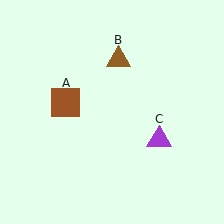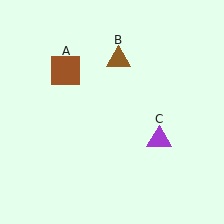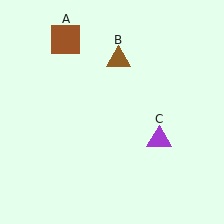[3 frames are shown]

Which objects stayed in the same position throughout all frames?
Brown triangle (object B) and purple triangle (object C) remained stationary.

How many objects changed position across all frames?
1 object changed position: brown square (object A).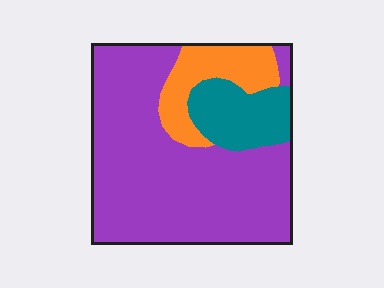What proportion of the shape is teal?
Teal takes up less than a quarter of the shape.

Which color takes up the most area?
Purple, at roughly 70%.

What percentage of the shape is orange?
Orange covers 15% of the shape.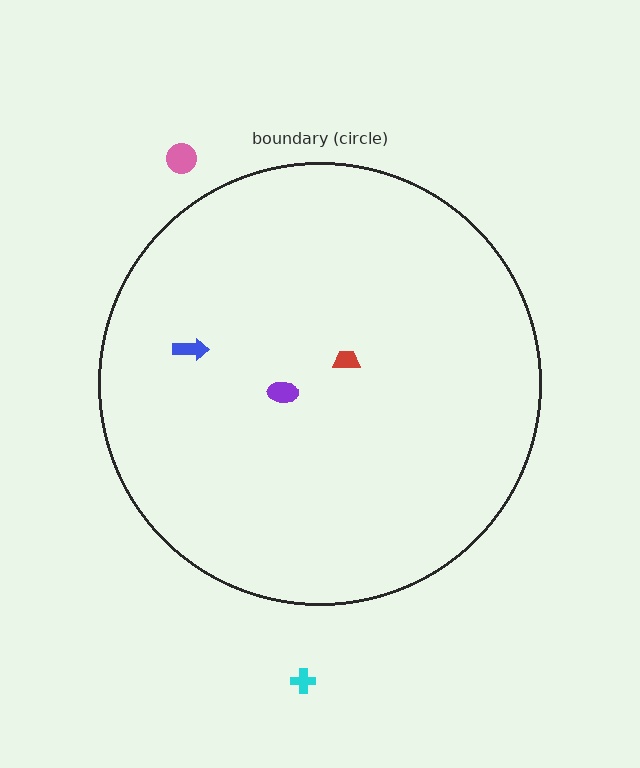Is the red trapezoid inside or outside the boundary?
Inside.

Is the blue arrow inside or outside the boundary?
Inside.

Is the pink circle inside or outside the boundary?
Outside.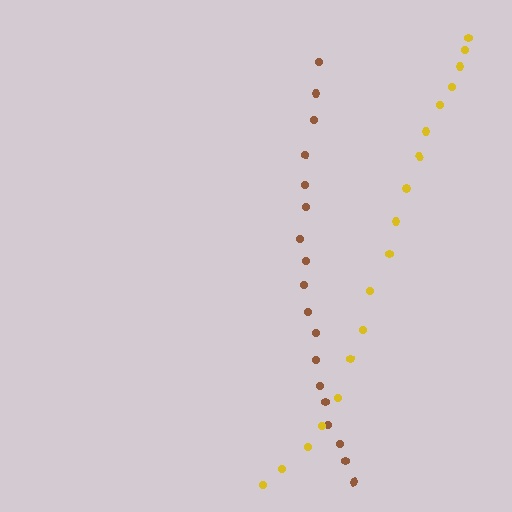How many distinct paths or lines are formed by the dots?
There are 2 distinct paths.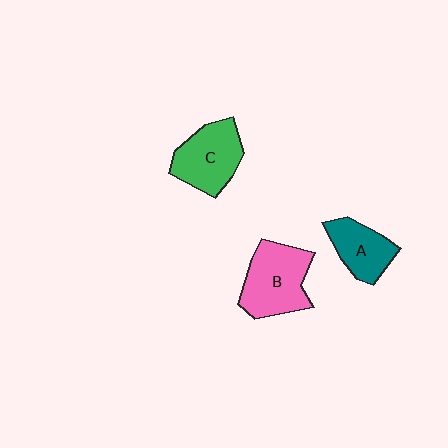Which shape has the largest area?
Shape B (pink).